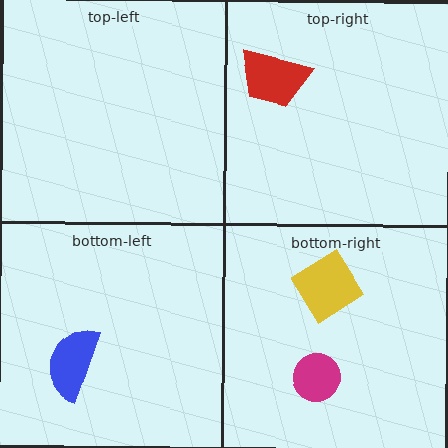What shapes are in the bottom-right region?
The magenta circle, the yellow diamond.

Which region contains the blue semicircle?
The bottom-left region.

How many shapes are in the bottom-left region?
1.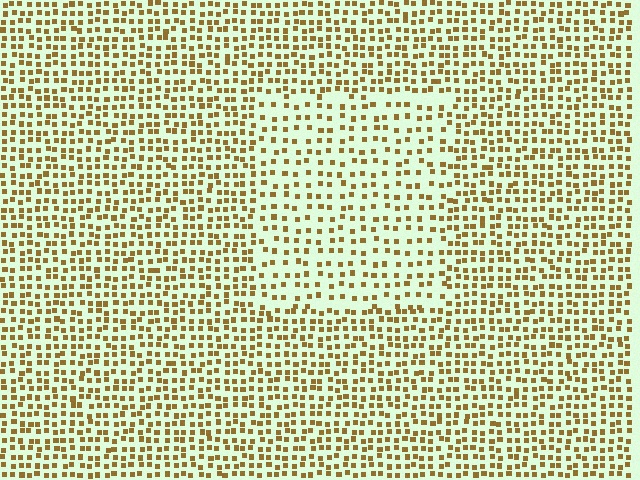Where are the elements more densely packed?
The elements are more densely packed outside the rectangle boundary.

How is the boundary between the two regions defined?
The boundary is defined by a change in element density (approximately 1.7x ratio). All elements are the same color, size, and shape.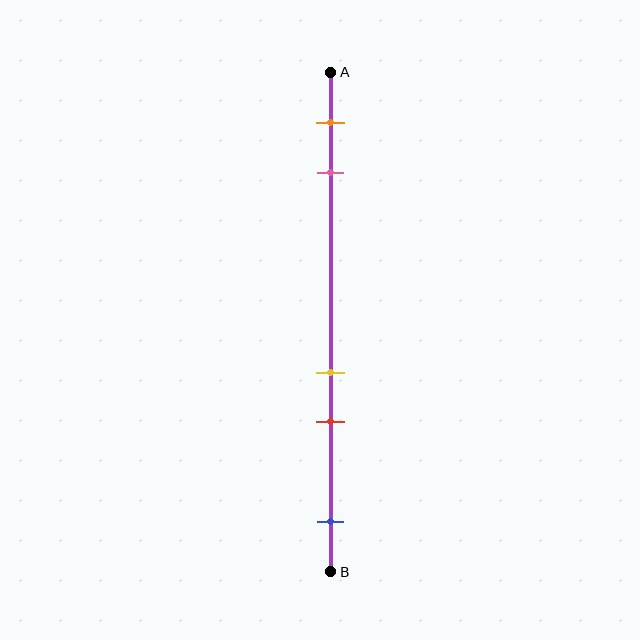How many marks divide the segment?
There are 5 marks dividing the segment.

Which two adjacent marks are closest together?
The yellow and red marks are the closest adjacent pair.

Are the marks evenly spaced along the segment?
No, the marks are not evenly spaced.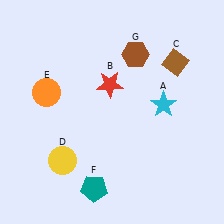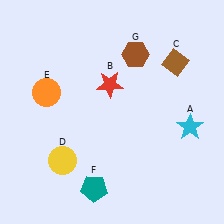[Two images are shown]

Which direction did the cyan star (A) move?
The cyan star (A) moved right.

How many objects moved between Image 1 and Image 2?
1 object moved between the two images.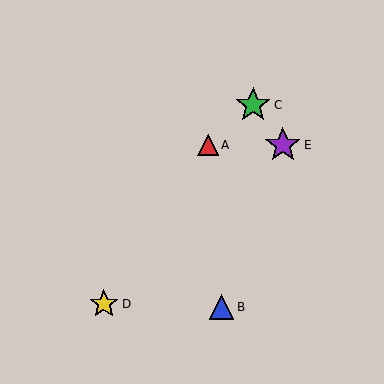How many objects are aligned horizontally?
2 objects (A, E) are aligned horizontally.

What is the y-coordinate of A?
Object A is at y≈145.